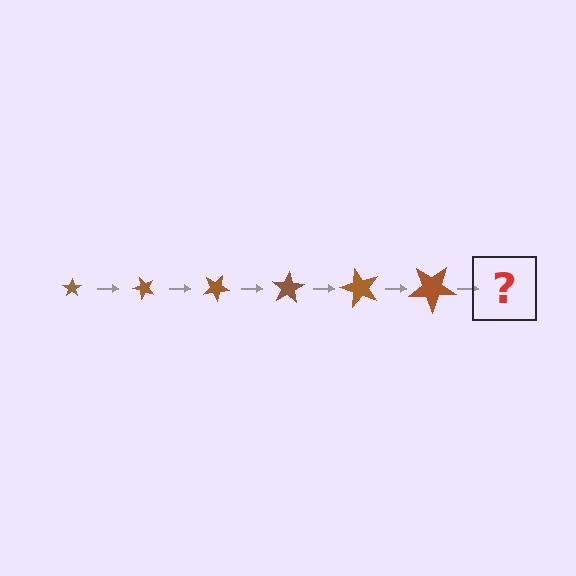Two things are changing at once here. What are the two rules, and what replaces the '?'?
The two rules are that the star grows larger each step and it rotates 50 degrees each step. The '?' should be a star, larger than the previous one and rotated 300 degrees from the start.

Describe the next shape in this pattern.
It should be a star, larger than the previous one and rotated 300 degrees from the start.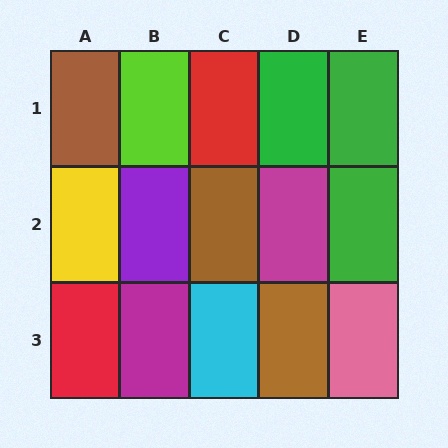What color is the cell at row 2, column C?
Brown.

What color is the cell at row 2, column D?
Magenta.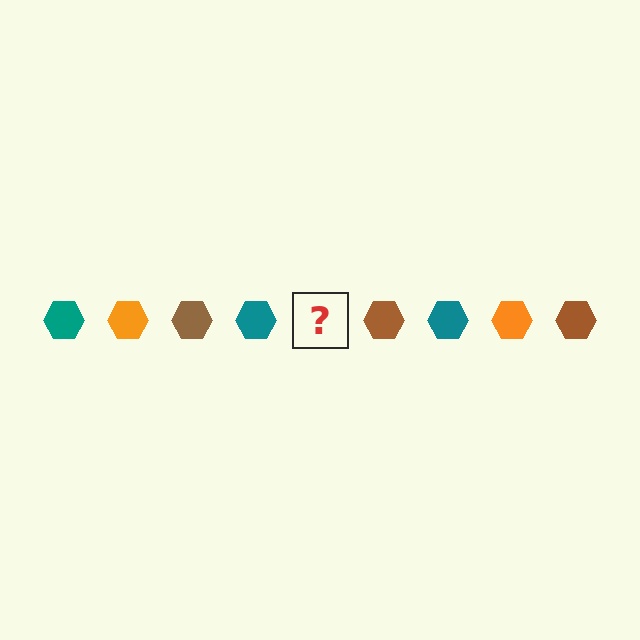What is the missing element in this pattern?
The missing element is an orange hexagon.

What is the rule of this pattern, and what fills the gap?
The rule is that the pattern cycles through teal, orange, brown hexagons. The gap should be filled with an orange hexagon.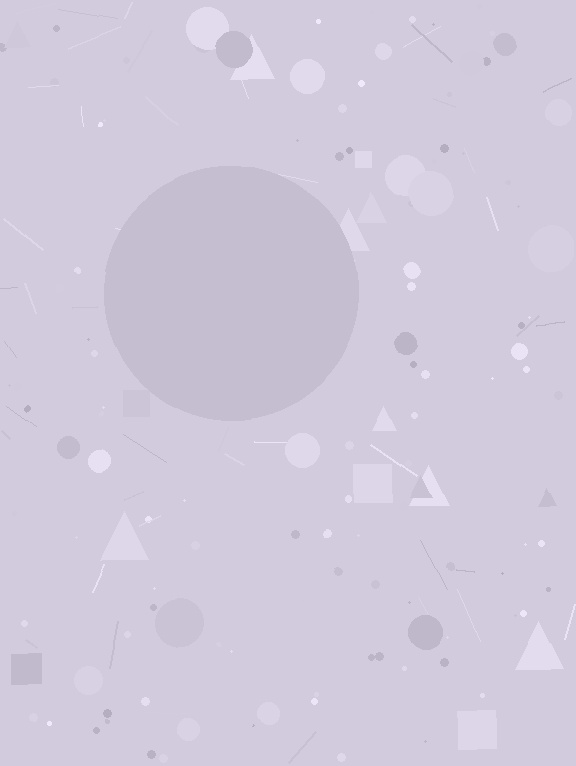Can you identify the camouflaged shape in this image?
The camouflaged shape is a circle.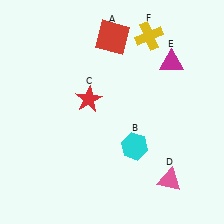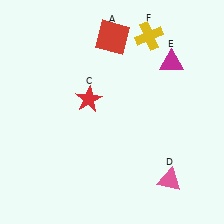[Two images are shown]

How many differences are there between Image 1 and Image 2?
There is 1 difference between the two images.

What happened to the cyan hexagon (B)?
The cyan hexagon (B) was removed in Image 2. It was in the bottom-right area of Image 1.